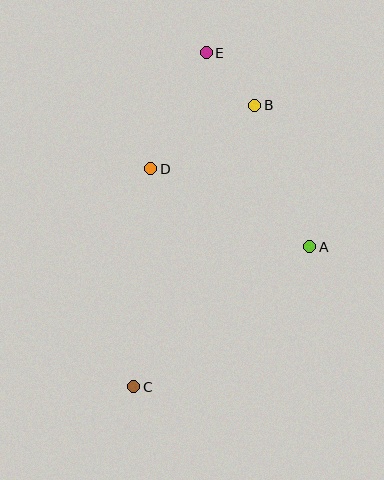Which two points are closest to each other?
Points B and E are closest to each other.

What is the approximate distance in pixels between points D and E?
The distance between D and E is approximately 129 pixels.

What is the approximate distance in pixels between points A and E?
The distance between A and E is approximately 220 pixels.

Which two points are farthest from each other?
Points C and E are farthest from each other.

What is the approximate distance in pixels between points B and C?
The distance between B and C is approximately 306 pixels.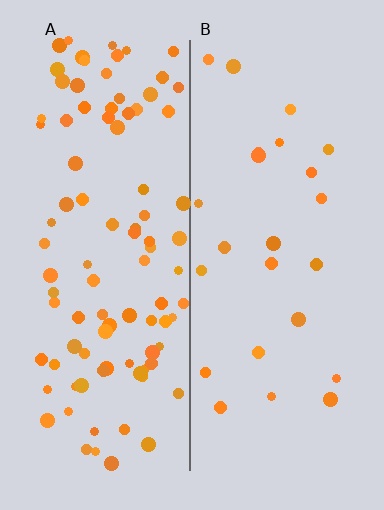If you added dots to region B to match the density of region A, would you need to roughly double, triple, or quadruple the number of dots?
Approximately quadruple.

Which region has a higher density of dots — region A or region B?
A (the left).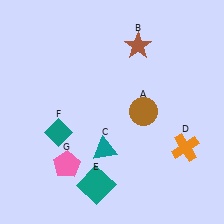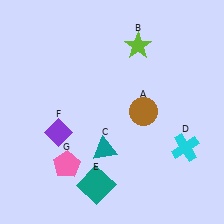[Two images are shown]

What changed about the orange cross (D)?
In Image 1, D is orange. In Image 2, it changed to cyan.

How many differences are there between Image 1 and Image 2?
There are 3 differences between the two images.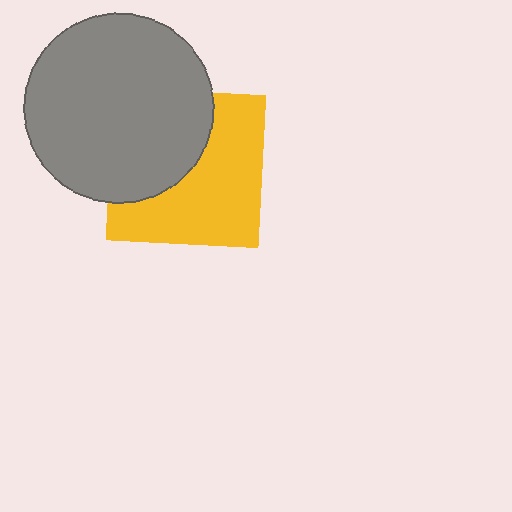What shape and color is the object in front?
The object in front is a gray circle.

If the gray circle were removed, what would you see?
You would see the complete yellow square.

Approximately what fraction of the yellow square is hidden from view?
Roughly 42% of the yellow square is hidden behind the gray circle.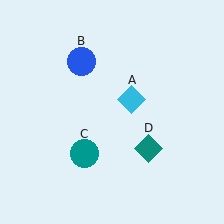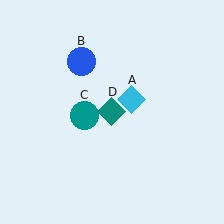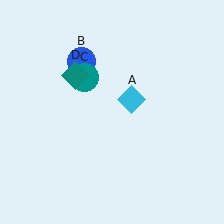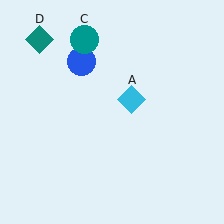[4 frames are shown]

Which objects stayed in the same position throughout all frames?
Cyan diamond (object A) and blue circle (object B) remained stationary.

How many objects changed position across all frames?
2 objects changed position: teal circle (object C), teal diamond (object D).